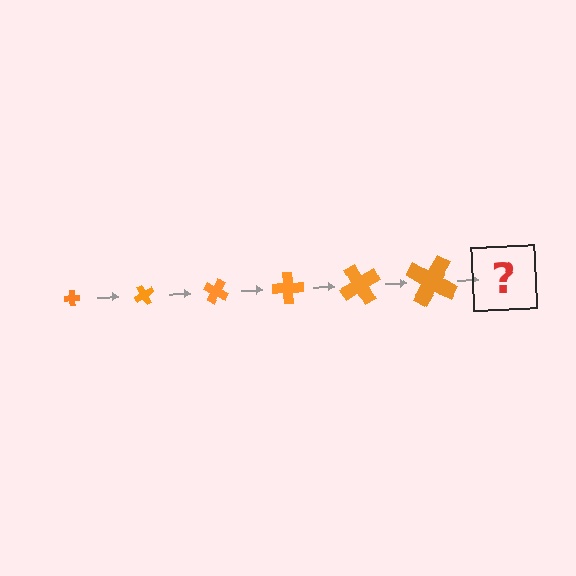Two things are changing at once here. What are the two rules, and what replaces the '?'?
The two rules are that the cross grows larger each step and it rotates 60 degrees each step. The '?' should be a cross, larger than the previous one and rotated 360 degrees from the start.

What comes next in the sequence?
The next element should be a cross, larger than the previous one and rotated 360 degrees from the start.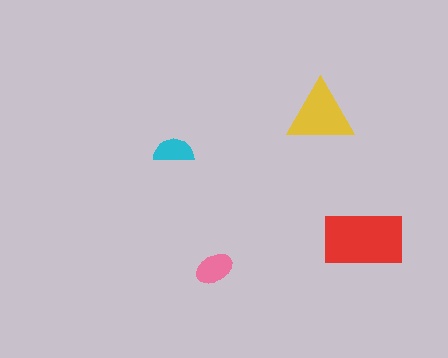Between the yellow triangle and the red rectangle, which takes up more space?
The red rectangle.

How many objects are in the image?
There are 4 objects in the image.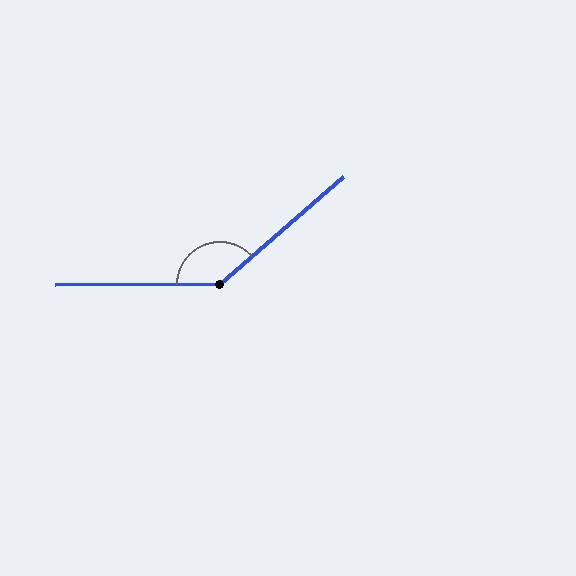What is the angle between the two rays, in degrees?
Approximately 139 degrees.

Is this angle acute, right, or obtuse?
It is obtuse.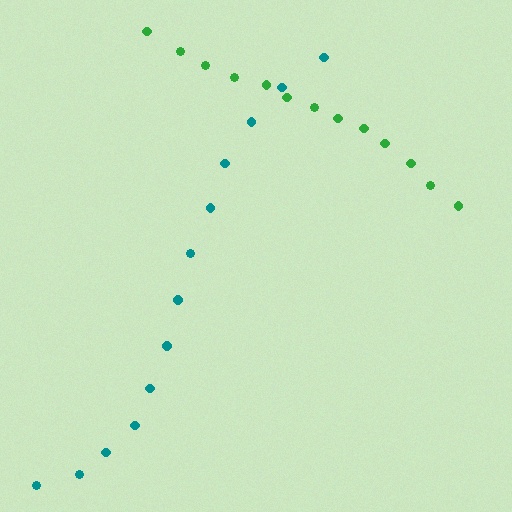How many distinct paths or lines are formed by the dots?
There are 2 distinct paths.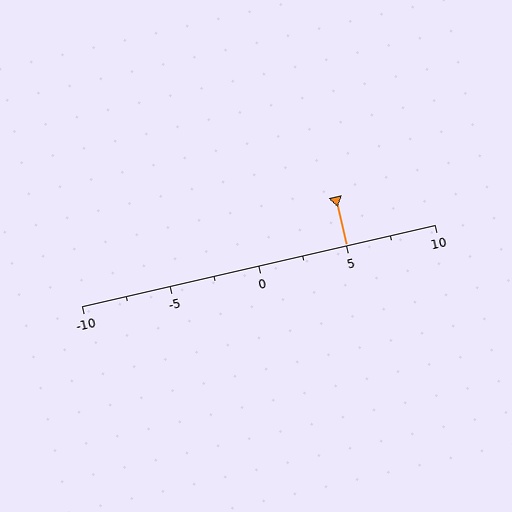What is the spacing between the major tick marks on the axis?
The major ticks are spaced 5 apart.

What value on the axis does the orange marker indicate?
The marker indicates approximately 5.